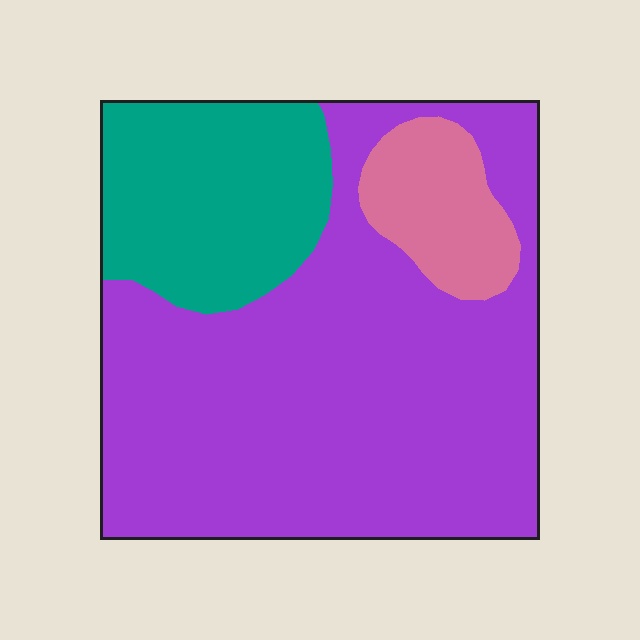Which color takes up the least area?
Pink, at roughly 10%.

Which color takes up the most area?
Purple, at roughly 65%.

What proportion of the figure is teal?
Teal covers roughly 20% of the figure.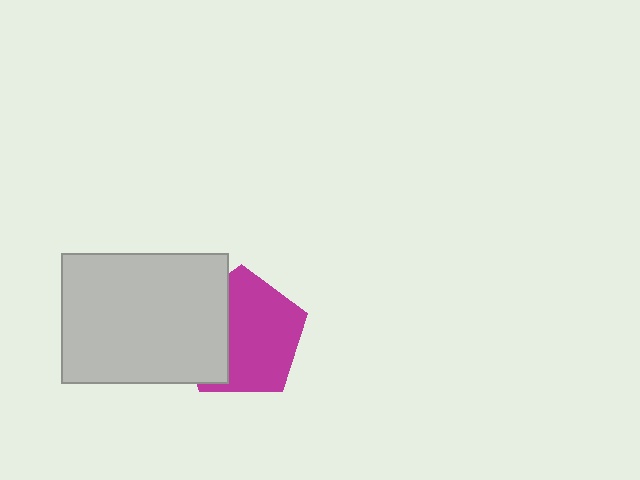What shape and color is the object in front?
The object in front is a light gray rectangle.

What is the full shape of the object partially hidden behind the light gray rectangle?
The partially hidden object is a magenta pentagon.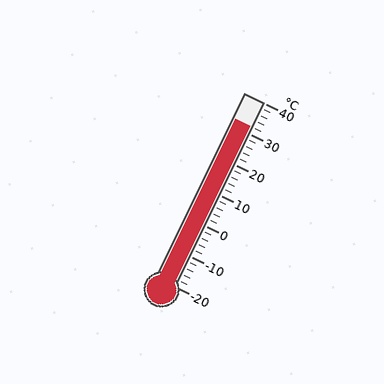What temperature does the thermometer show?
The thermometer shows approximately 32°C.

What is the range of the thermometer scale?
The thermometer scale ranges from -20°C to 40°C.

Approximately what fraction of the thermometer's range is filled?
The thermometer is filled to approximately 85% of its range.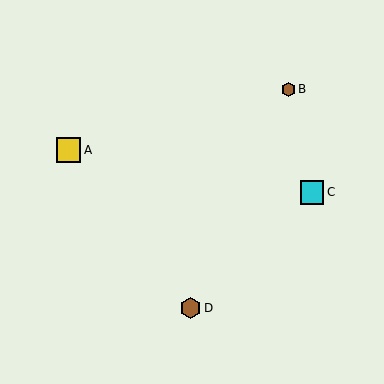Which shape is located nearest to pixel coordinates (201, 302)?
The brown hexagon (labeled D) at (190, 308) is nearest to that location.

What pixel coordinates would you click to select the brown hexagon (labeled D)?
Click at (190, 308) to select the brown hexagon D.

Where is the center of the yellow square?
The center of the yellow square is at (68, 150).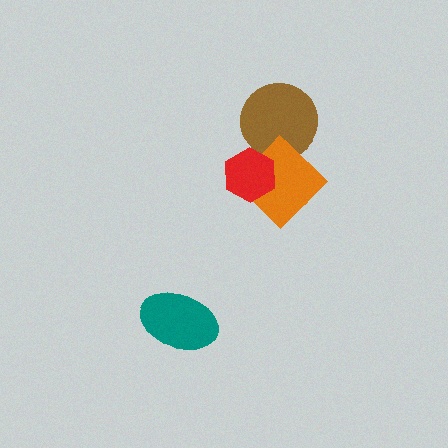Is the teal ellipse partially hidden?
No, no other shape covers it.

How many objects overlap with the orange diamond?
2 objects overlap with the orange diamond.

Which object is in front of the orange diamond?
The red hexagon is in front of the orange diamond.